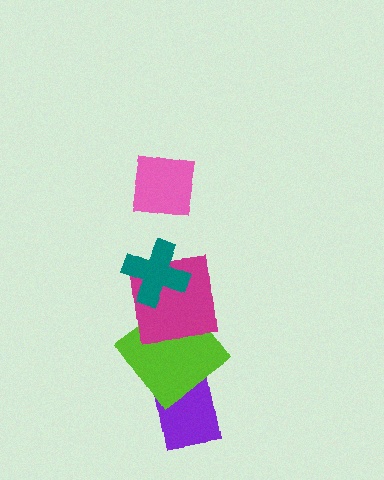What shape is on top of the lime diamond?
The magenta square is on top of the lime diamond.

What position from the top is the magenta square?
The magenta square is 3rd from the top.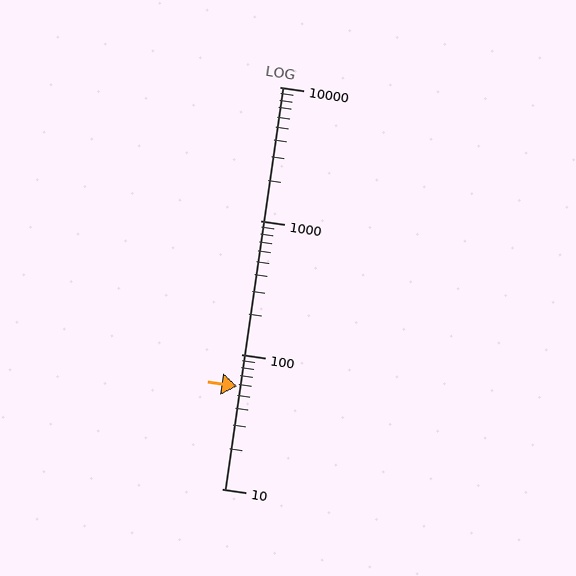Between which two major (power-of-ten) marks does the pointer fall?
The pointer is between 10 and 100.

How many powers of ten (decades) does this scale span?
The scale spans 3 decades, from 10 to 10000.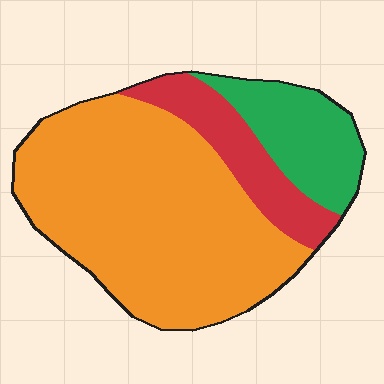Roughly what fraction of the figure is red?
Red takes up about one sixth (1/6) of the figure.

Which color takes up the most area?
Orange, at roughly 65%.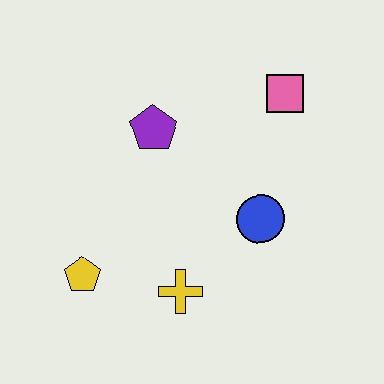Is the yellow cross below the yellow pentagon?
Yes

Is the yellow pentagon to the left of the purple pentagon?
Yes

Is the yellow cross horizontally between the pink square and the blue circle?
No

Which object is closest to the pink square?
The blue circle is closest to the pink square.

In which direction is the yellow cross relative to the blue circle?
The yellow cross is to the left of the blue circle.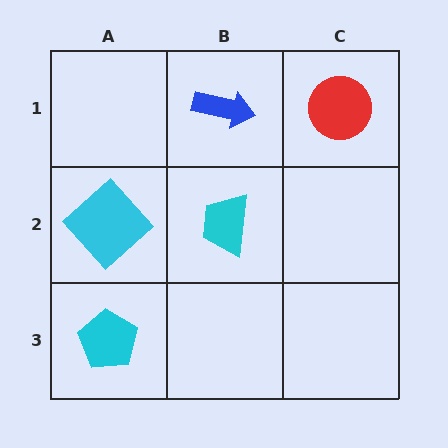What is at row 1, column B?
A blue arrow.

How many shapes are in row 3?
1 shape.